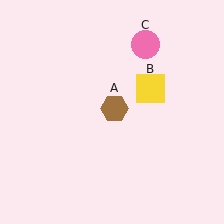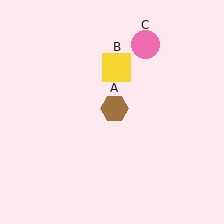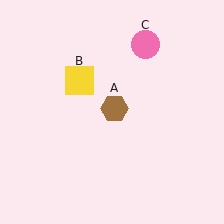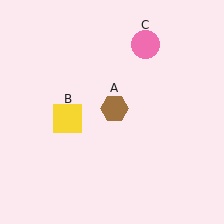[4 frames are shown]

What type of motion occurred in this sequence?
The yellow square (object B) rotated counterclockwise around the center of the scene.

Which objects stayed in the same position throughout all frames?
Brown hexagon (object A) and pink circle (object C) remained stationary.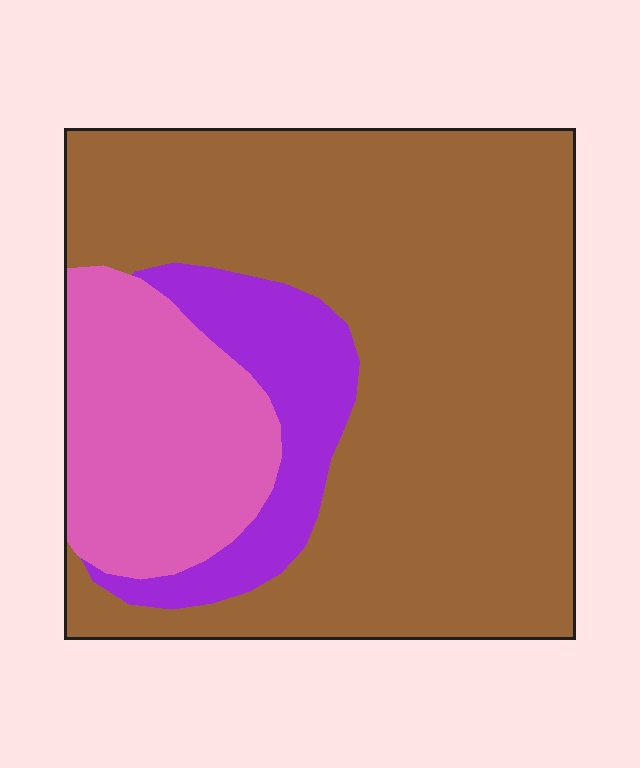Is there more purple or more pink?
Pink.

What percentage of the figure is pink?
Pink covers 20% of the figure.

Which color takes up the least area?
Purple, at roughly 15%.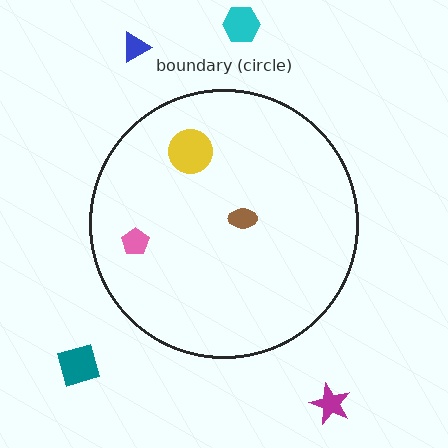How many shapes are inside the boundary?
3 inside, 4 outside.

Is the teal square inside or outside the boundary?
Outside.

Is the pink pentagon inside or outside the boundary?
Inside.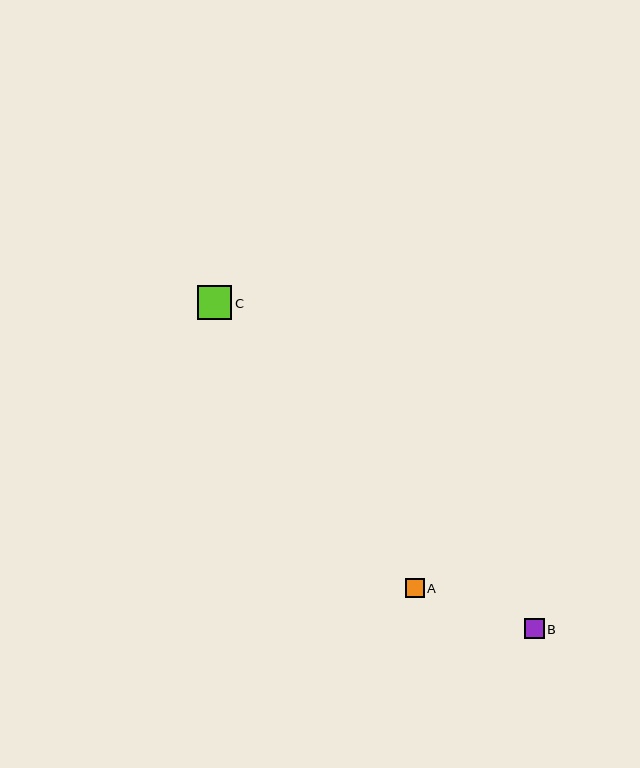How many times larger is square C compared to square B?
Square C is approximately 1.7 times the size of square B.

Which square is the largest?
Square C is the largest with a size of approximately 34 pixels.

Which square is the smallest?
Square A is the smallest with a size of approximately 19 pixels.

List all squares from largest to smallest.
From largest to smallest: C, B, A.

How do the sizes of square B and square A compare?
Square B and square A are approximately the same size.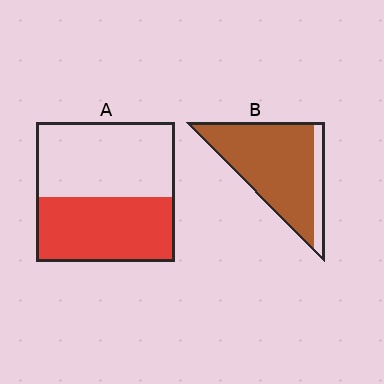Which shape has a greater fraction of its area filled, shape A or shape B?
Shape B.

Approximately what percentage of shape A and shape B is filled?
A is approximately 45% and B is approximately 85%.